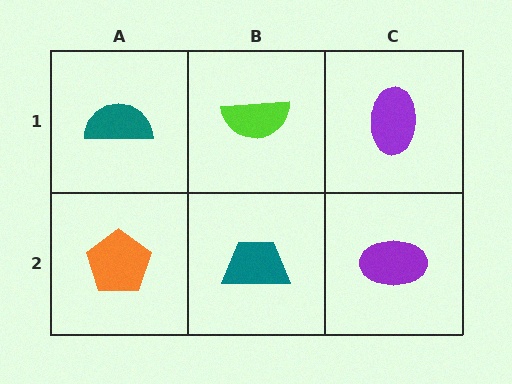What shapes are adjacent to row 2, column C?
A purple ellipse (row 1, column C), a teal trapezoid (row 2, column B).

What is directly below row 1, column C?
A purple ellipse.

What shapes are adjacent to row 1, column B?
A teal trapezoid (row 2, column B), a teal semicircle (row 1, column A), a purple ellipse (row 1, column C).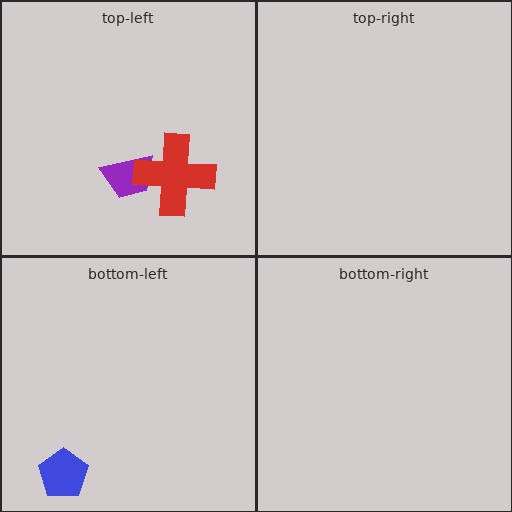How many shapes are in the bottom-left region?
1.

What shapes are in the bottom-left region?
The blue pentagon.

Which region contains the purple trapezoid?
The top-left region.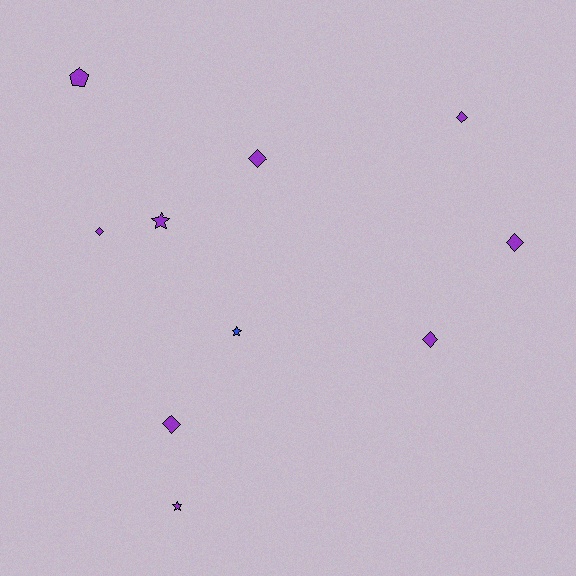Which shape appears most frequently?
Diamond, with 6 objects.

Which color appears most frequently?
Purple, with 9 objects.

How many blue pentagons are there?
There are no blue pentagons.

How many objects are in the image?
There are 10 objects.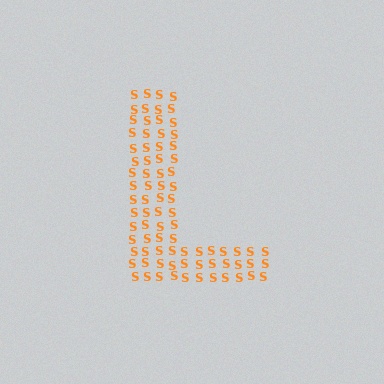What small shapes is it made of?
It is made of small letter S's.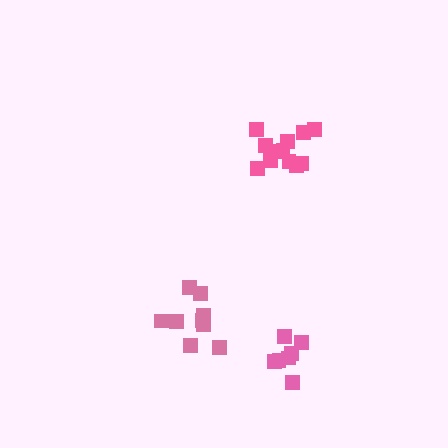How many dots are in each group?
Group 1: 9 dots, Group 2: 7 dots, Group 3: 12 dots (28 total).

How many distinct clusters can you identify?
There are 3 distinct clusters.